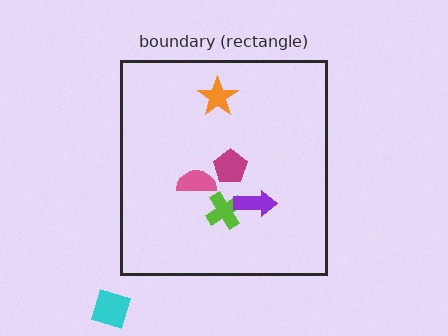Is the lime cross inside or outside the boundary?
Inside.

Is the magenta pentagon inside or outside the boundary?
Inside.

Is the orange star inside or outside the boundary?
Inside.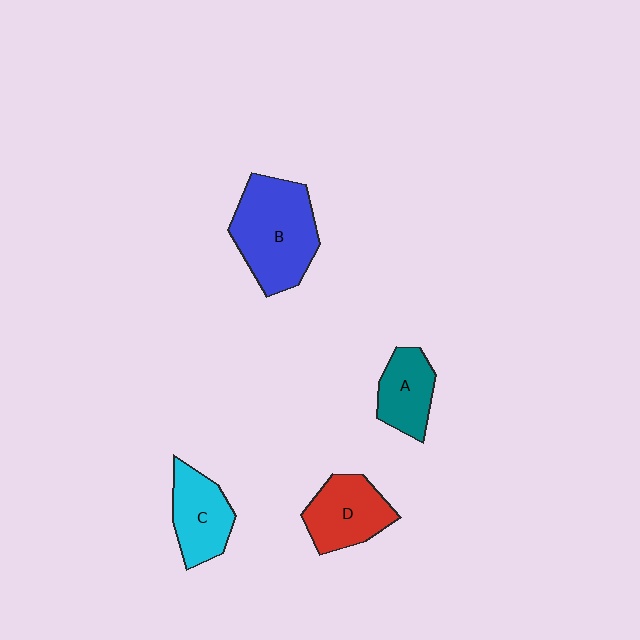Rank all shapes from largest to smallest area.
From largest to smallest: B (blue), D (red), C (cyan), A (teal).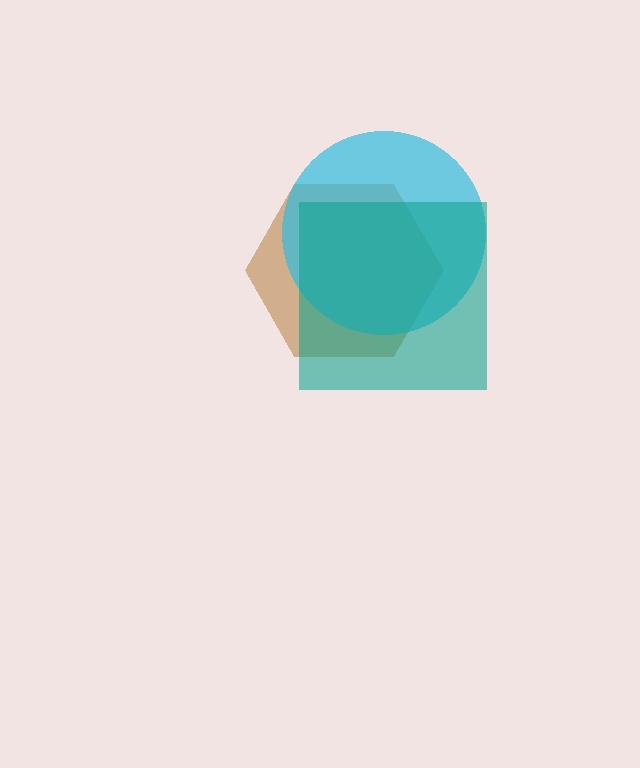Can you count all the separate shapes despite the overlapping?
Yes, there are 3 separate shapes.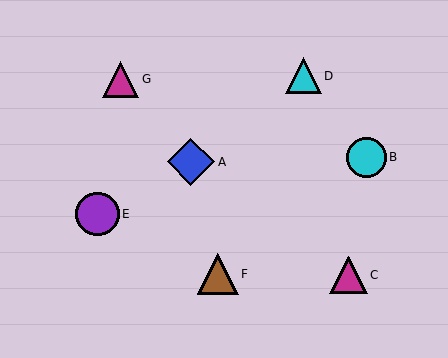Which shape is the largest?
The blue diamond (labeled A) is the largest.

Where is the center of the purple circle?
The center of the purple circle is at (97, 214).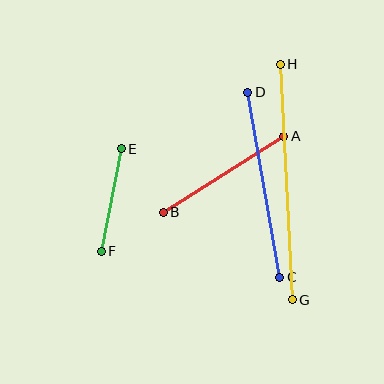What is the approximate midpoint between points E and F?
The midpoint is at approximately (111, 200) pixels.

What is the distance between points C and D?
The distance is approximately 188 pixels.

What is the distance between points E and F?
The distance is approximately 105 pixels.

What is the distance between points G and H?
The distance is approximately 236 pixels.